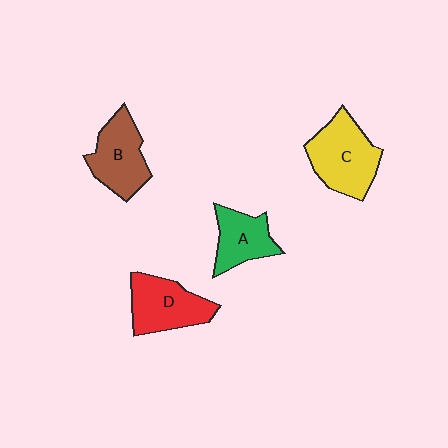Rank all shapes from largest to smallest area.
From largest to smallest: C (yellow), D (red), B (brown), A (green).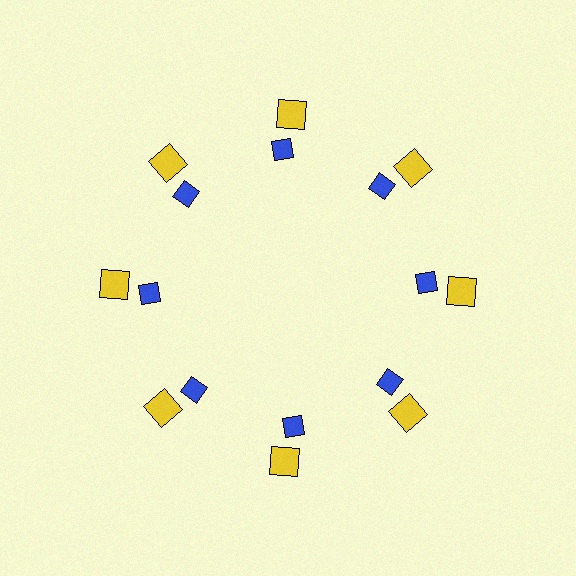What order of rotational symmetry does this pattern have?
This pattern has 8-fold rotational symmetry.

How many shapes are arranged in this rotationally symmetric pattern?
There are 16 shapes, arranged in 8 groups of 2.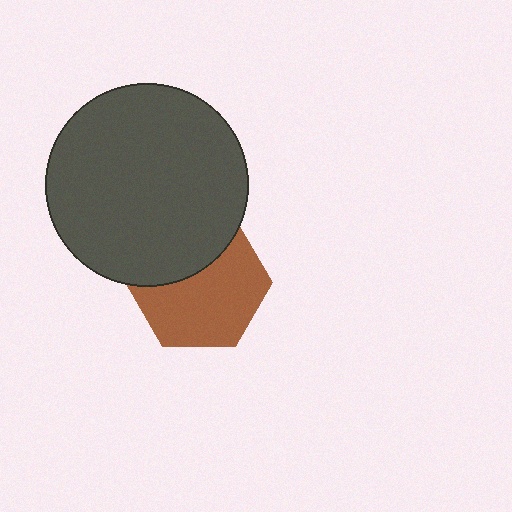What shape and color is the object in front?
The object in front is a dark gray circle.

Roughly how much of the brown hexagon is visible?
About half of it is visible (roughly 65%).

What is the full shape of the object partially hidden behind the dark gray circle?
The partially hidden object is a brown hexagon.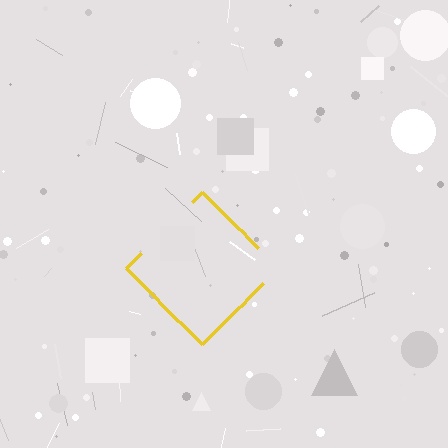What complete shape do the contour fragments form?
The contour fragments form a diamond.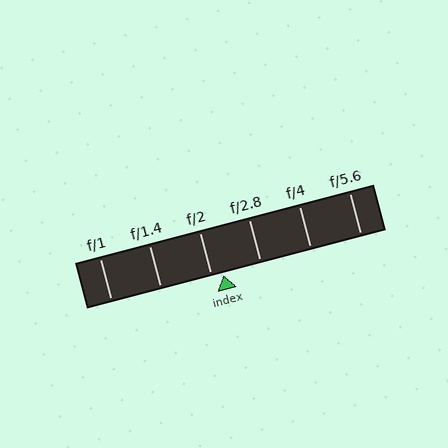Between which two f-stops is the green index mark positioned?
The index mark is between f/2 and f/2.8.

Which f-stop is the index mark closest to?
The index mark is closest to f/2.